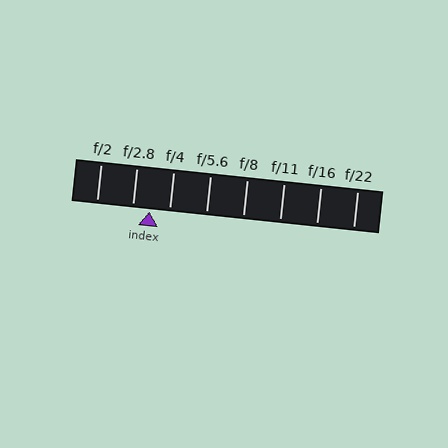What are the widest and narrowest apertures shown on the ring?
The widest aperture shown is f/2 and the narrowest is f/22.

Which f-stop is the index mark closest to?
The index mark is closest to f/2.8.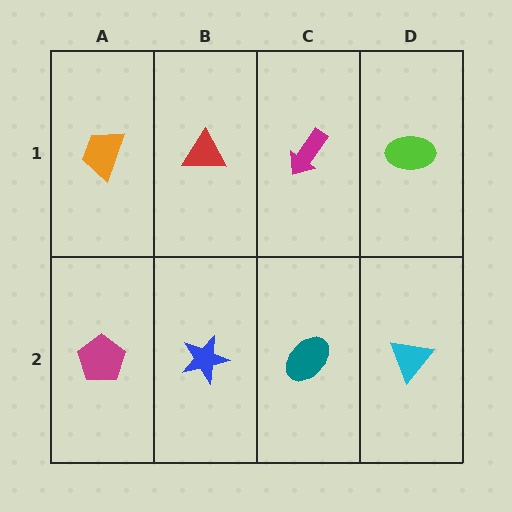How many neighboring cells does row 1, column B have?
3.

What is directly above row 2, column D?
A lime ellipse.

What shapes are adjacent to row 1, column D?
A cyan triangle (row 2, column D), a magenta arrow (row 1, column C).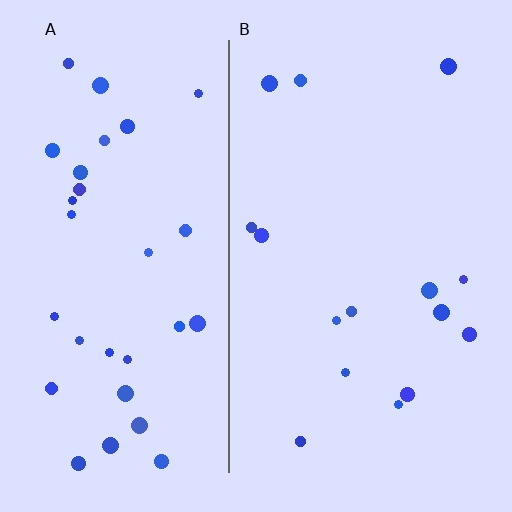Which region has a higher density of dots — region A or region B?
A (the left).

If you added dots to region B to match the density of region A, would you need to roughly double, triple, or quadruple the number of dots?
Approximately double.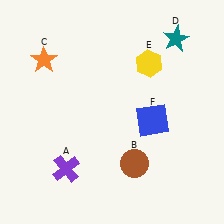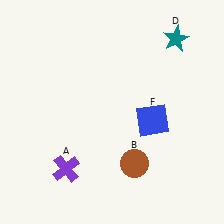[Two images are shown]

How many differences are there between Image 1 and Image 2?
There are 2 differences between the two images.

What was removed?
The yellow hexagon (E), the orange star (C) were removed in Image 2.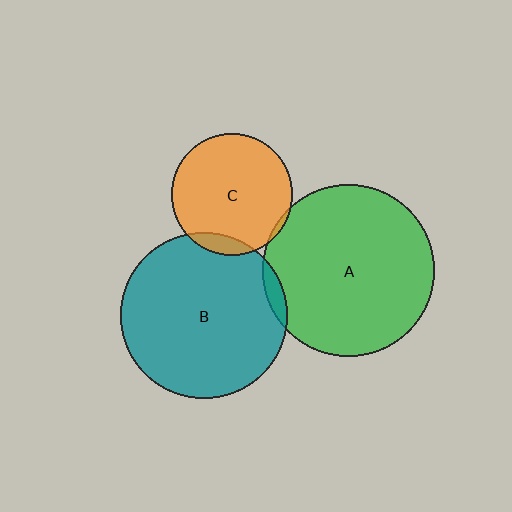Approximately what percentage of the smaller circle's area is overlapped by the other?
Approximately 10%.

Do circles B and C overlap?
Yes.